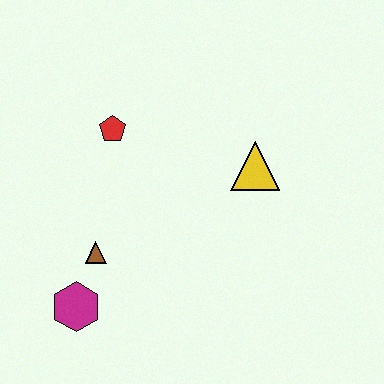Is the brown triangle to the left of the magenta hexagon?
No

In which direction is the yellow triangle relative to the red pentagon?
The yellow triangle is to the right of the red pentagon.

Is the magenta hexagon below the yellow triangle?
Yes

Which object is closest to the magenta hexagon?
The brown triangle is closest to the magenta hexagon.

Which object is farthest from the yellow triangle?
The magenta hexagon is farthest from the yellow triangle.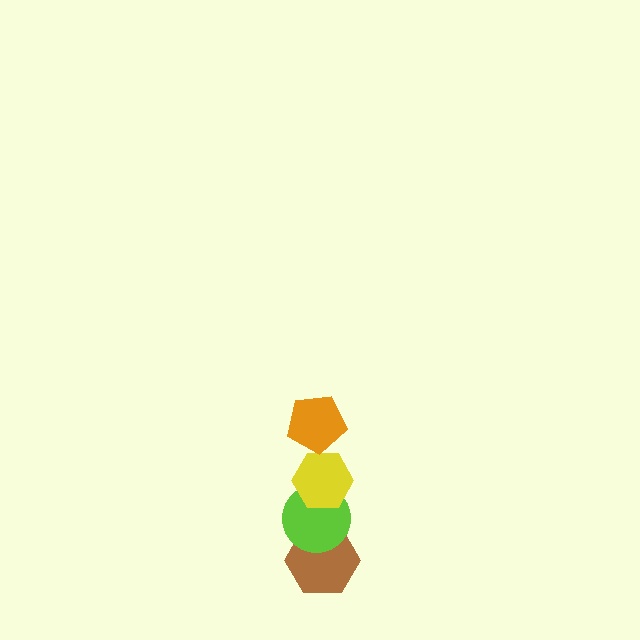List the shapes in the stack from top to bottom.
From top to bottom: the orange pentagon, the yellow hexagon, the lime circle, the brown hexagon.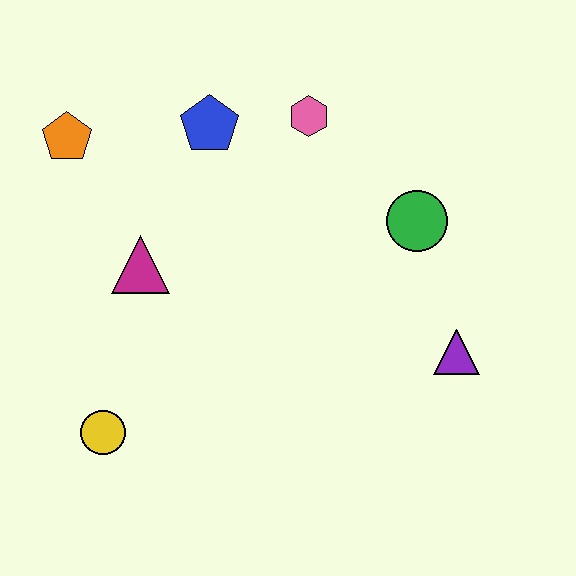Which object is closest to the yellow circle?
The magenta triangle is closest to the yellow circle.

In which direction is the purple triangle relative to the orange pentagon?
The purple triangle is to the right of the orange pentagon.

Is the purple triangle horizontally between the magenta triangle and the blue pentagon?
No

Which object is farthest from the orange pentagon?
The purple triangle is farthest from the orange pentagon.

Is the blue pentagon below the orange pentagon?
No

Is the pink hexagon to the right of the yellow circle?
Yes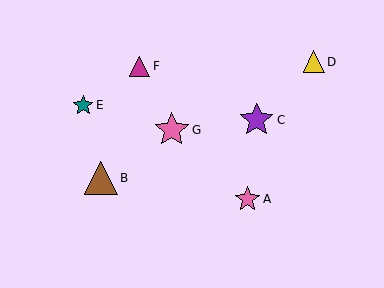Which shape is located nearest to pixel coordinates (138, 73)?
The magenta triangle (labeled F) at (140, 66) is nearest to that location.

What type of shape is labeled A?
Shape A is a pink star.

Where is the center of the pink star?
The center of the pink star is at (247, 199).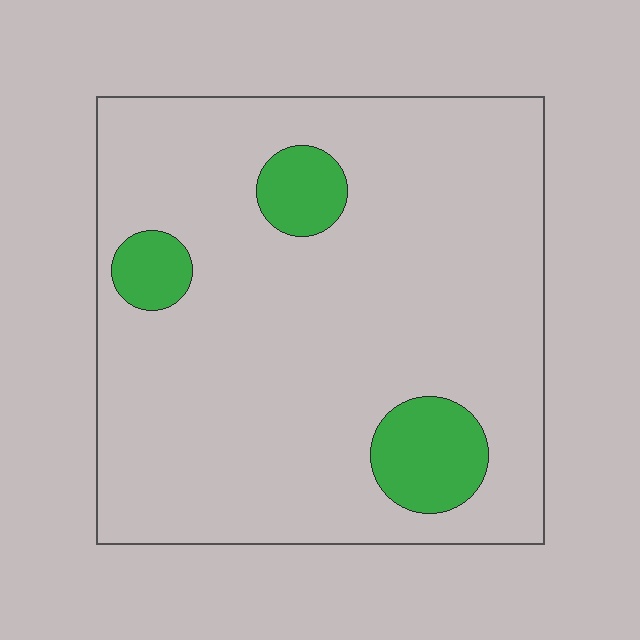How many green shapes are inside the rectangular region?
3.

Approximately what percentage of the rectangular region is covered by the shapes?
Approximately 10%.